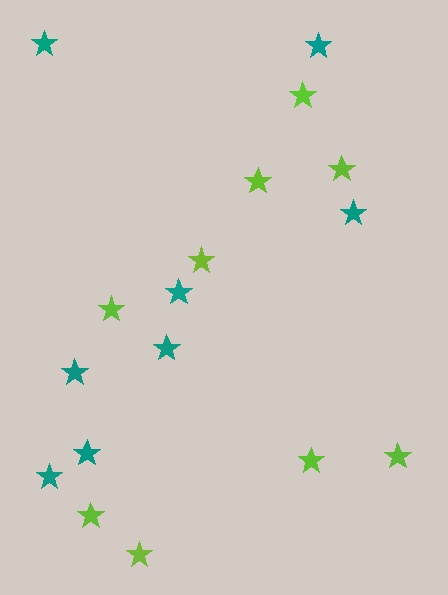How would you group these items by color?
There are 2 groups: one group of teal stars (8) and one group of lime stars (9).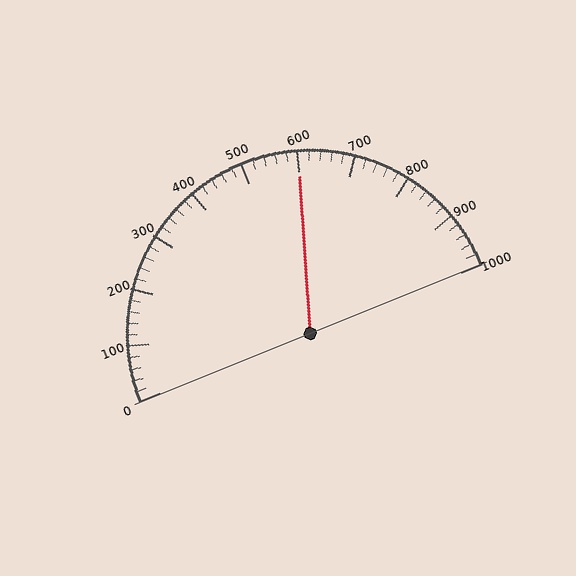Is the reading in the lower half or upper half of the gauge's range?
The reading is in the upper half of the range (0 to 1000).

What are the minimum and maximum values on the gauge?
The gauge ranges from 0 to 1000.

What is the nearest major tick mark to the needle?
The nearest major tick mark is 600.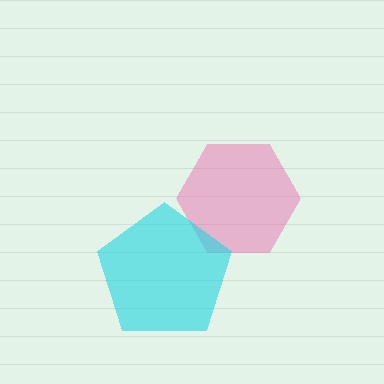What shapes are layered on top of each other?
The layered shapes are: a pink hexagon, a cyan pentagon.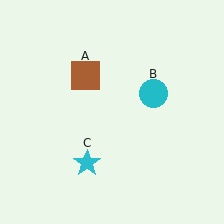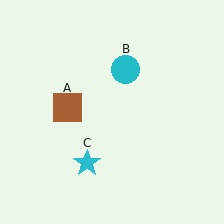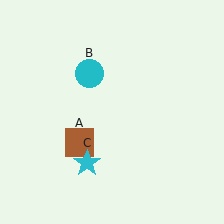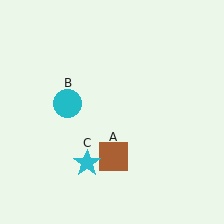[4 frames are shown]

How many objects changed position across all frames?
2 objects changed position: brown square (object A), cyan circle (object B).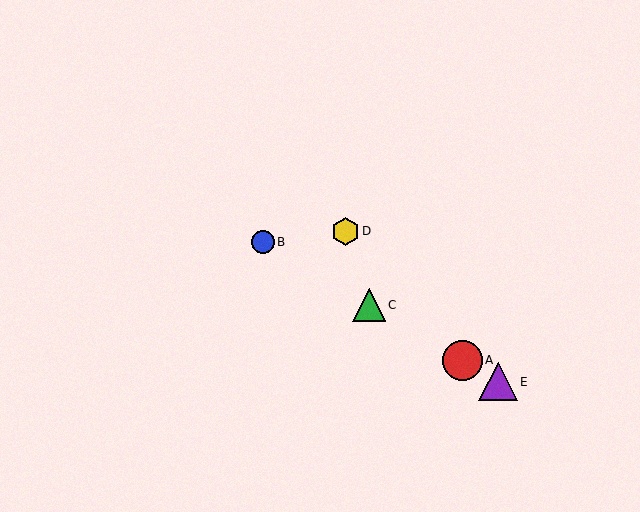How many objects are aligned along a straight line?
4 objects (A, B, C, E) are aligned along a straight line.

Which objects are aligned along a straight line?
Objects A, B, C, E are aligned along a straight line.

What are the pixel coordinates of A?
Object A is at (462, 360).